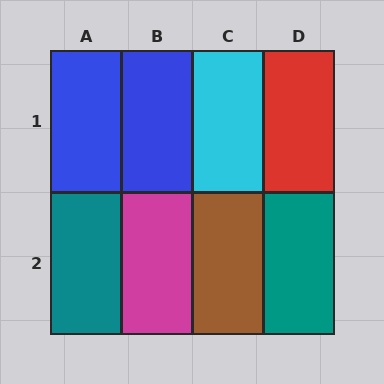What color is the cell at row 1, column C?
Cyan.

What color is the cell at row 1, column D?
Red.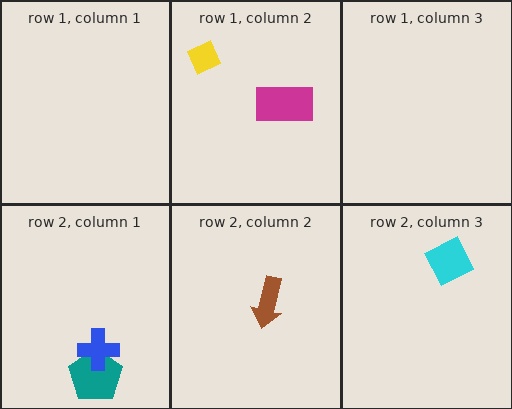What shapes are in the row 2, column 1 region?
The teal pentagon, the blue cross.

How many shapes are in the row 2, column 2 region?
1.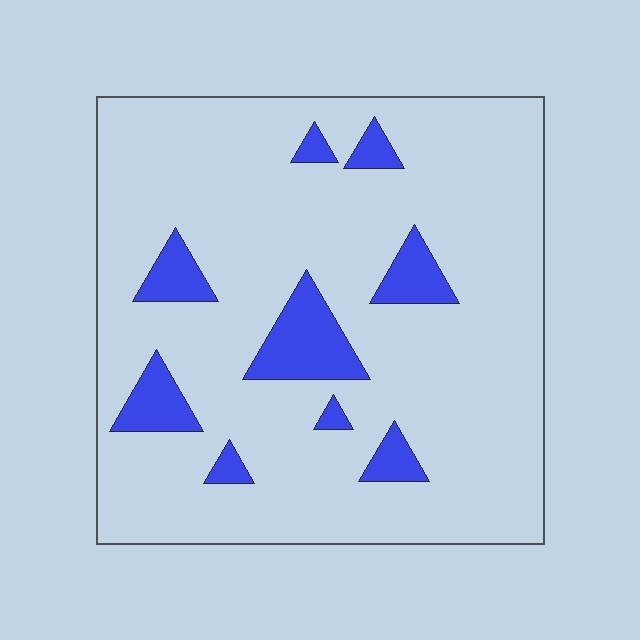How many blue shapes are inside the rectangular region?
9.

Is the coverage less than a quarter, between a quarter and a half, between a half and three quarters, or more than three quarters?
Less than a quarter.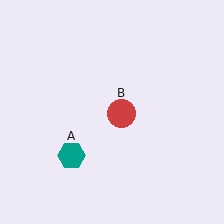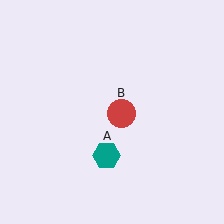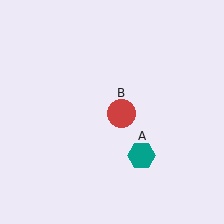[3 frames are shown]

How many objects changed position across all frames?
1 object changed position: teal hexagon (object A).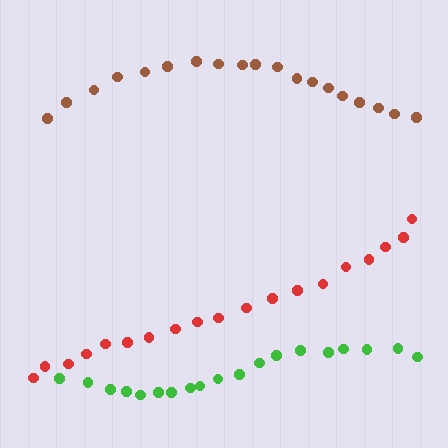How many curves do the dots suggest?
There are 3 distinct paths.